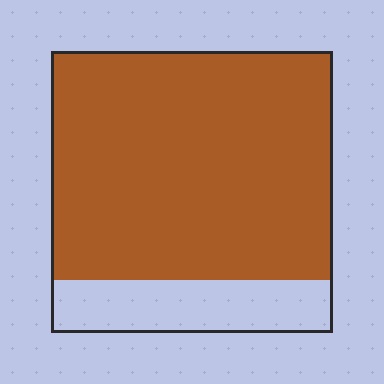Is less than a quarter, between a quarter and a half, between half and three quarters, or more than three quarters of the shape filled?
More than three quarters.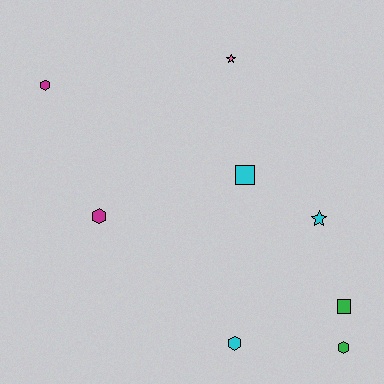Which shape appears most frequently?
Hexagon, with 4 objects.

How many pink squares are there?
There are no pink squares.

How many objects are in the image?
There are 8 objects.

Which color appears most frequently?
Cyan, with 3 objects.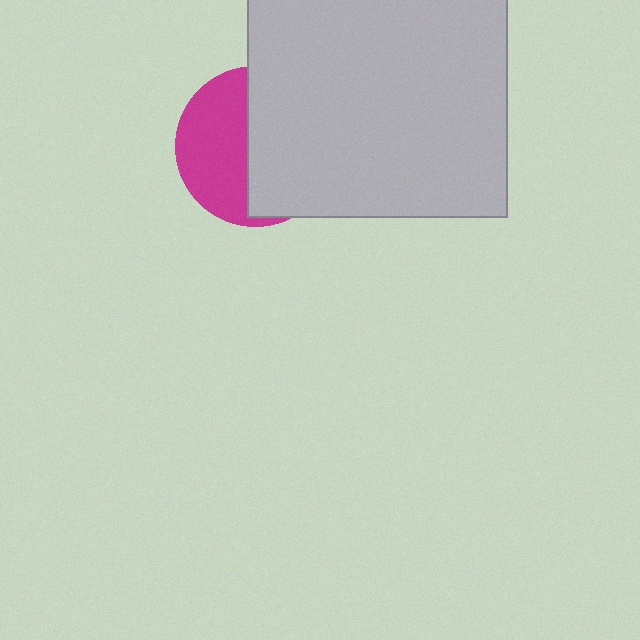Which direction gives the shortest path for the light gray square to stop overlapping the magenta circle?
Moving right gives the shortest separation.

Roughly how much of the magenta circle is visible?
About half of it is visible (roughly 45%).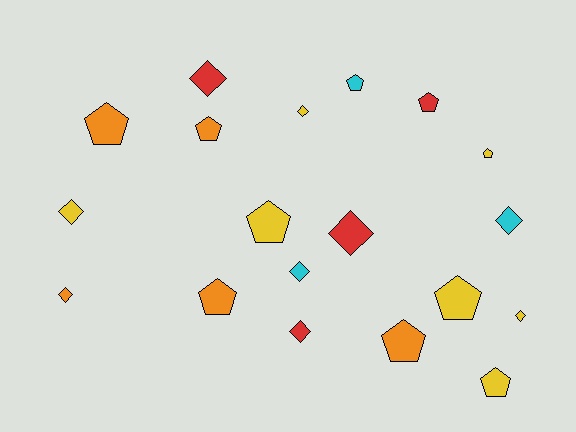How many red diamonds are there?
There are 3 red diamonds.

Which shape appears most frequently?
Pentagon, with 10 objects.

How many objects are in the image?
There are 19 objects.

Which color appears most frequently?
Yellow, with 7 objects.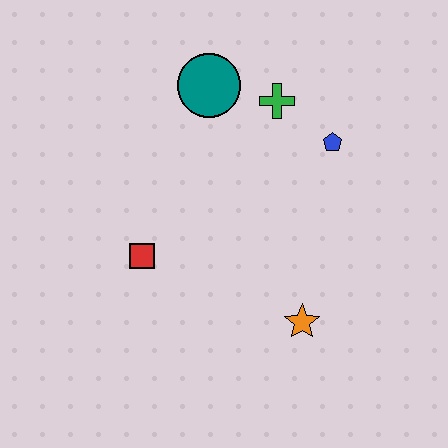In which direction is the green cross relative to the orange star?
The green cross is above the orange star.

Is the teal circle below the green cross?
No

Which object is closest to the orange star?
The red square is closest to the orange star.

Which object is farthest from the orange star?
The teal circle is farthest from the orange star.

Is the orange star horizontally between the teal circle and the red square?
No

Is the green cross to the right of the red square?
Yes